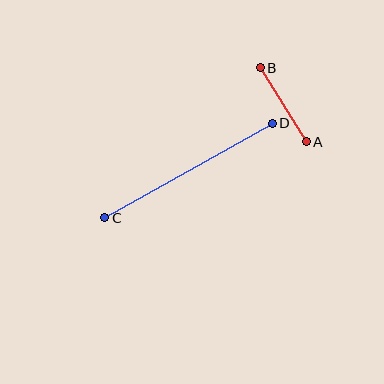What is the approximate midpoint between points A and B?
The midpoint is at approximately (283, 105) pixels.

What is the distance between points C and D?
The distance is approximately 192 pixels.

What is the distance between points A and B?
The distance is approximately 87 pixels.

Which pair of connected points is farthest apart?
Points C and D are farthest apart.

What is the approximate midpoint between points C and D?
The midpoint is at approximately (189, 170) pixels.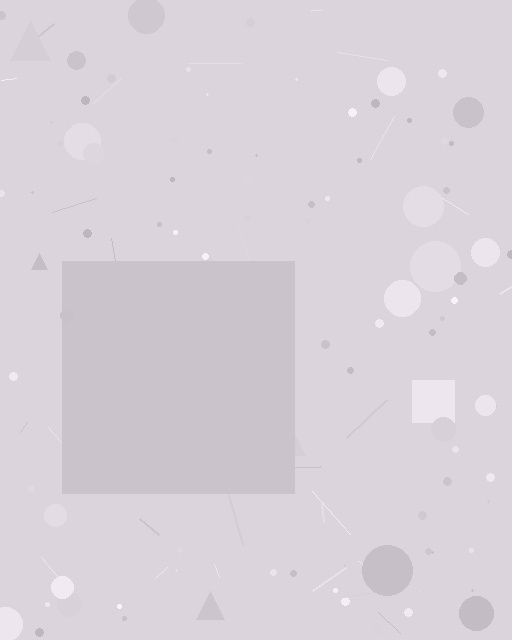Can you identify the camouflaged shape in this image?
The camouflaged shape is a square.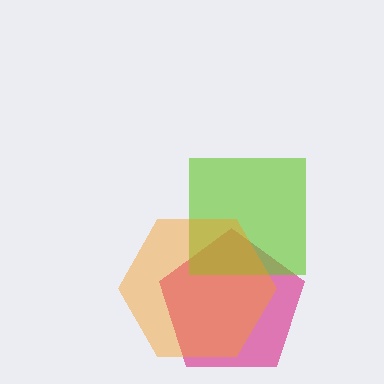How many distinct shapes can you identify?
There are 3 distinct shapes: a magenta pentagon, a lime square, an orange hexagon.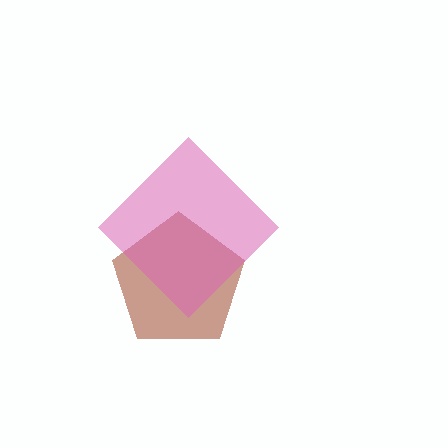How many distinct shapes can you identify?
There are 2 distinct shapes: a brown pentagon, a pink diamond.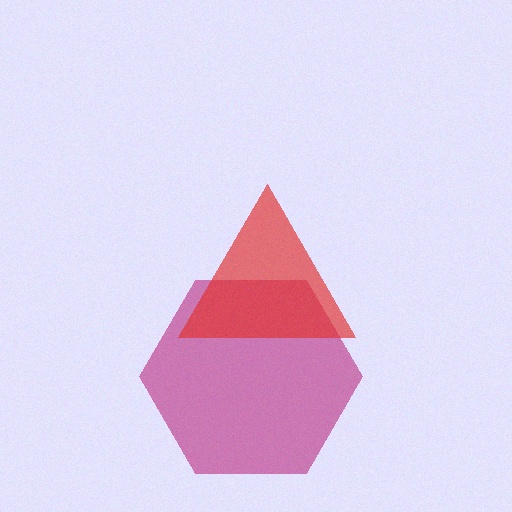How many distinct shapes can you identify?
There are 2 distinct shapes: a magenta hexagon, a red triangle.